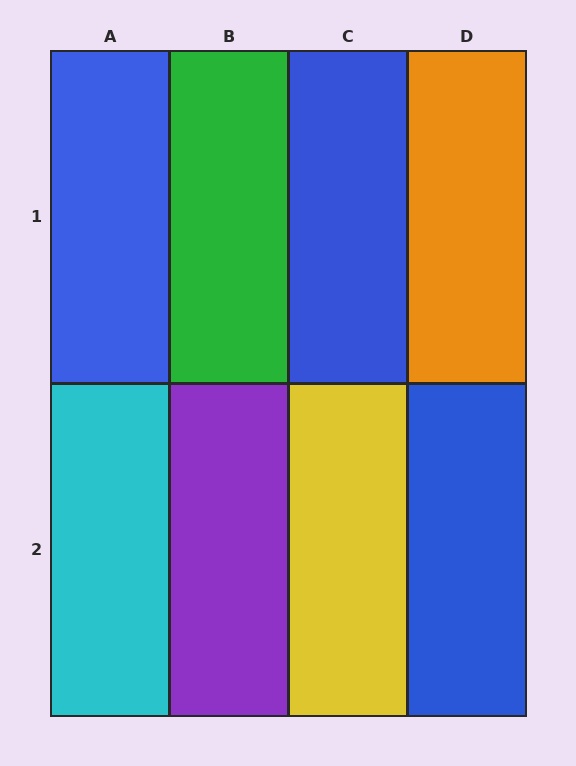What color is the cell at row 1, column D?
Orange.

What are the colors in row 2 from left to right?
Cyan, purple, yellow, blue.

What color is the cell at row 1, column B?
Green.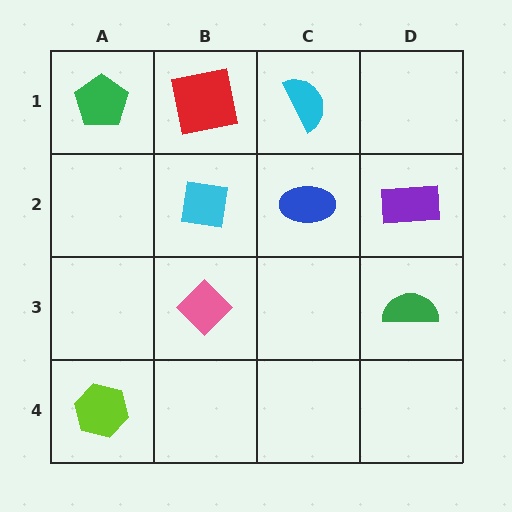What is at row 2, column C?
A blue ellipse.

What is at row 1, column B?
A red square.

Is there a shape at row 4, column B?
No, that cell is empty.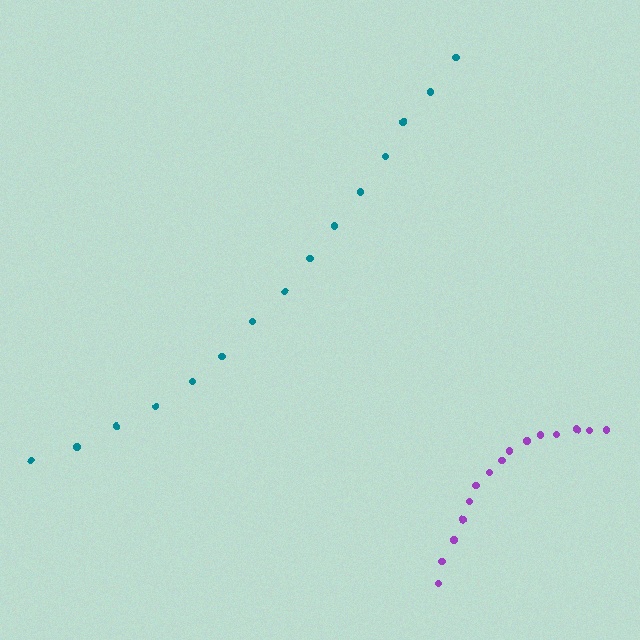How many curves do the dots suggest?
There are 2 distinct paths.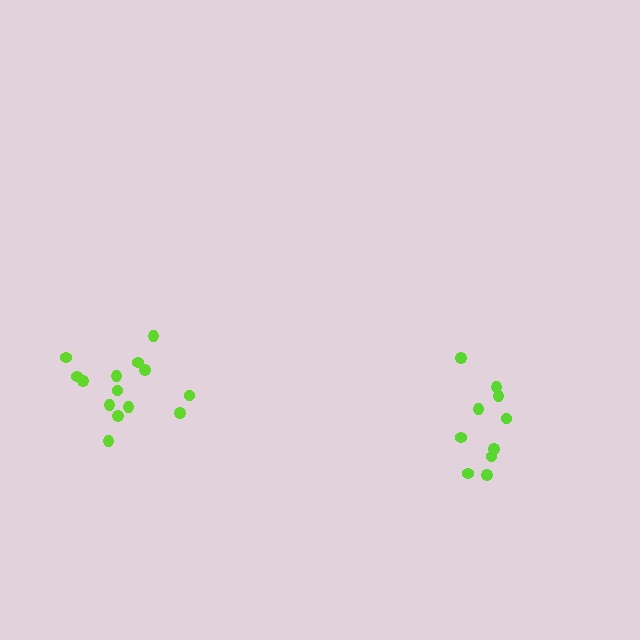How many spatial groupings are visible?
There are 2 spatial groupings.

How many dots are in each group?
Group 1: 10 dots, Group 2: 14 dots (24 total).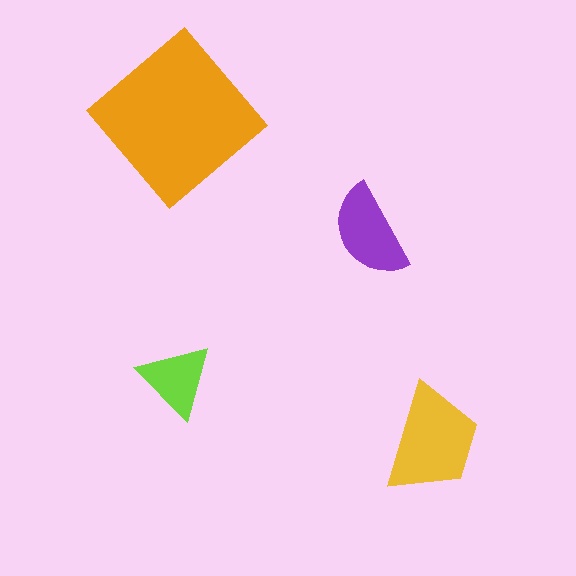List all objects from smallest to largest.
The lime triangle, the purple semicircle, the yellow trapezoid, the orange diamond.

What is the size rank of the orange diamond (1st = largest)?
1st.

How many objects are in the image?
There are 4 objects in the image.